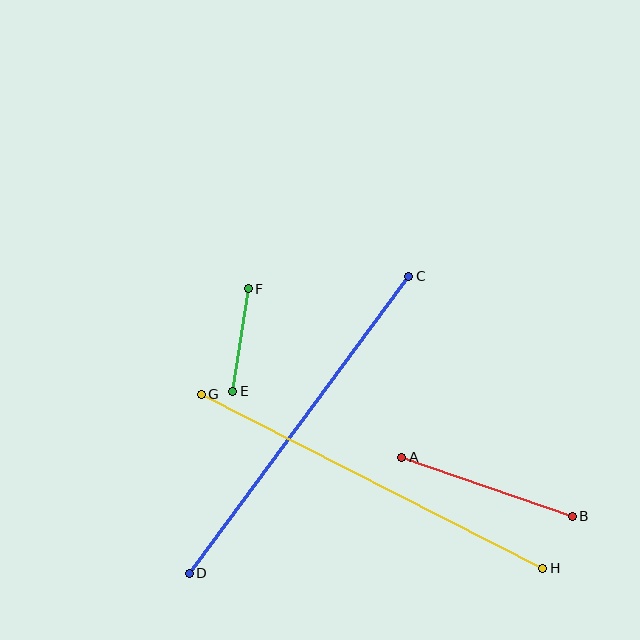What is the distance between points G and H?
The distance is approximately 384 pixels.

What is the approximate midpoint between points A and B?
The midpoint is at approximately (487, 487) pixels.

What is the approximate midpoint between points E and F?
The midpoint is at approximately (240, 340) pixels.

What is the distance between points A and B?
The distance is approximately 181 pixels.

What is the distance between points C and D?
The distance is approximately 369 pixels.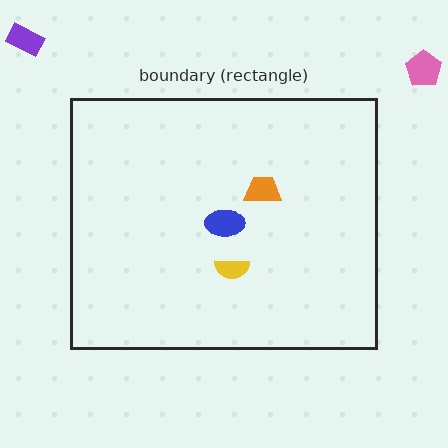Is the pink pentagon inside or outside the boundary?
Outside.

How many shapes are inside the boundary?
3 inside, 2 outside.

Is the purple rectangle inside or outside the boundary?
Outside.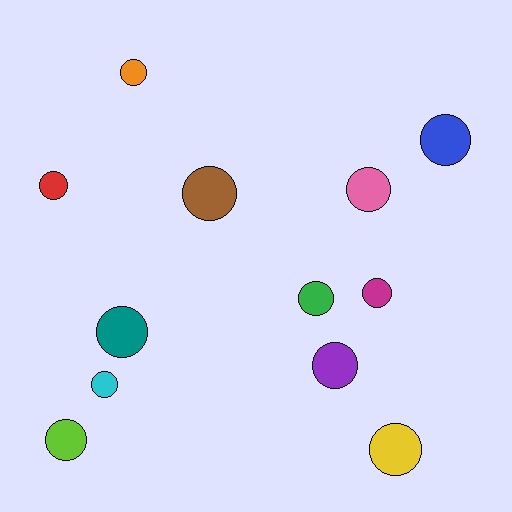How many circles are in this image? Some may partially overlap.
There are 12 circles.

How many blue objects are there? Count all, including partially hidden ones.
There is 1 blue object.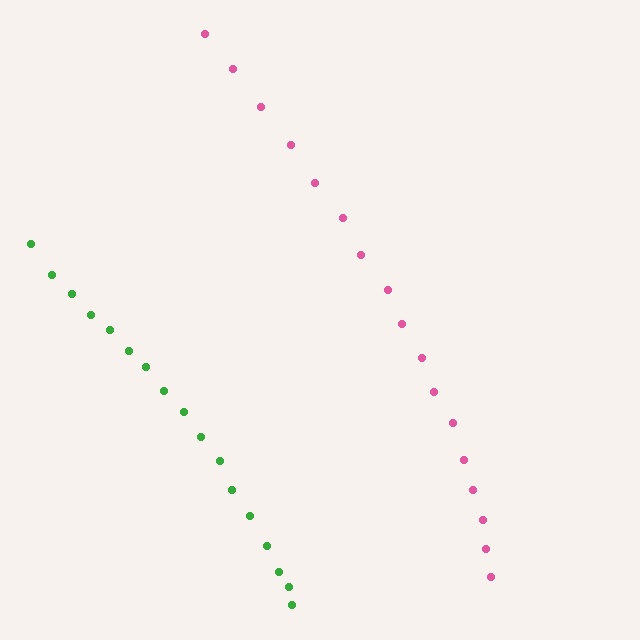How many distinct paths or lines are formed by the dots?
There are 2 distinct paths.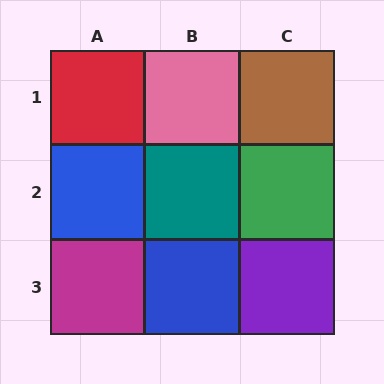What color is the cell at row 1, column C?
Brown.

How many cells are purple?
1 cell is purple.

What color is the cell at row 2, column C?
Green.